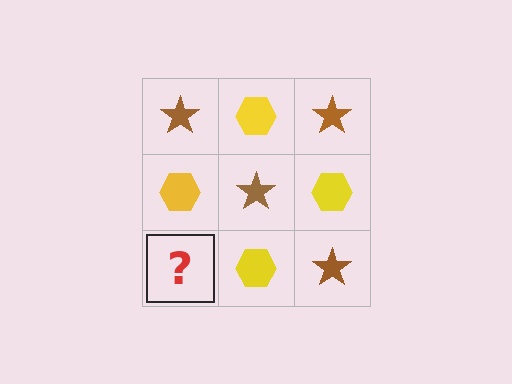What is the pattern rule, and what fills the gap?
The rule is that it alternates brown star and yellow hexagon in a checkerboard pattern. The gap should be filled with a brown star.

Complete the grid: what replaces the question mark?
The question mark should be replaced with a brown star.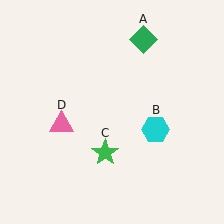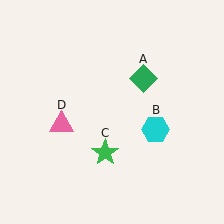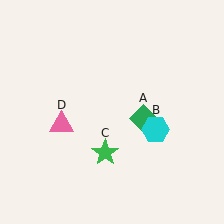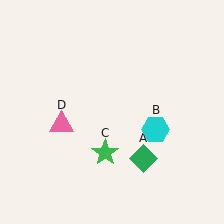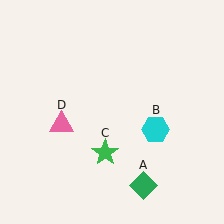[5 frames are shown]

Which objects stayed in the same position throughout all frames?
Cyan hexagon (object B) and green star (object C) and pink triangle (object D) remained stationary.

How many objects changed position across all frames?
1 object changed position: green diamond (object A).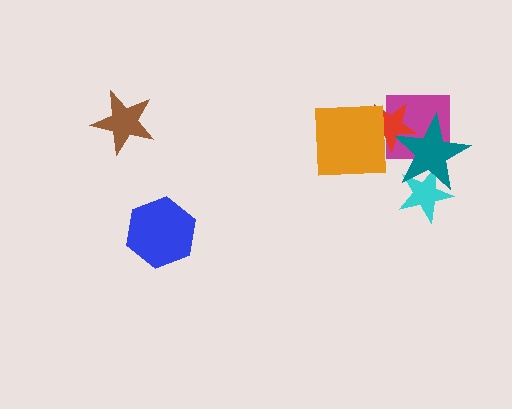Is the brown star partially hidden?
No, no other shape covers it.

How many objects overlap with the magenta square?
3 objects overlap with the magenta square.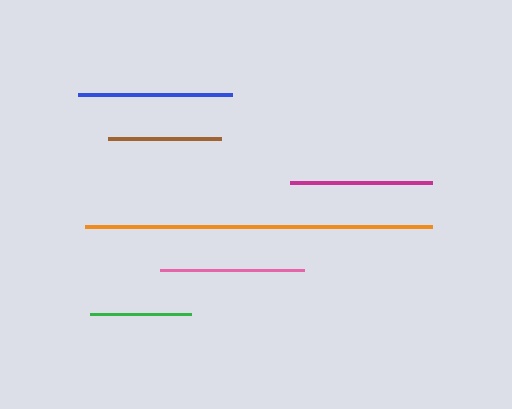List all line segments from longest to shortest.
From longest to shortest: orange, blue, pink, magenta, brown, green.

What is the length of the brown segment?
The brown segment is approximately 113 pixels long.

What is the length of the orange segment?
The orange segment is approximately 346 pixels long.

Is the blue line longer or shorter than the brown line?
The blue line is longer than the brown line.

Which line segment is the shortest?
The green line is the shortest at approximately 101 pixels.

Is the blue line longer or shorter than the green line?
The blue line is longer than the green line.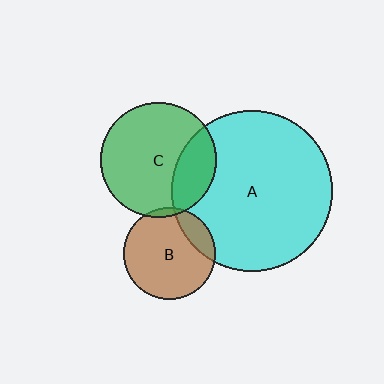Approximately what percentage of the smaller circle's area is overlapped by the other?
Approximately 25%.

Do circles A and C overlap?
Yes.